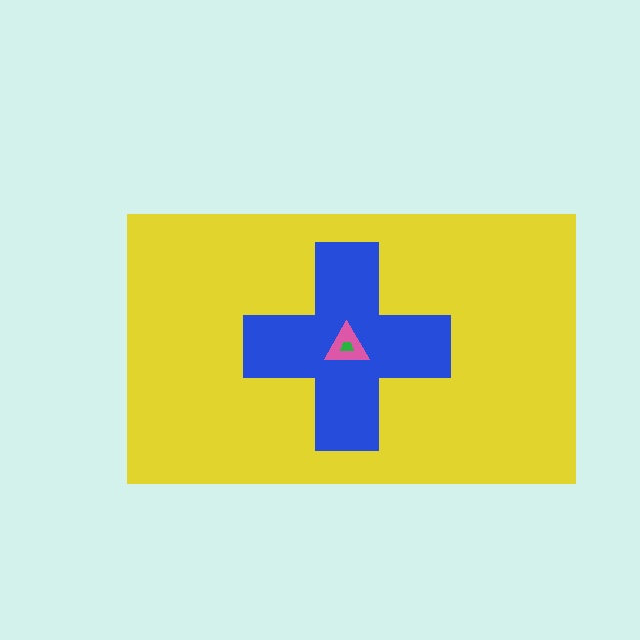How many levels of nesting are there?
4.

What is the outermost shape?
The yellow rectangle.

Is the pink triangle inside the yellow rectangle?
Yes.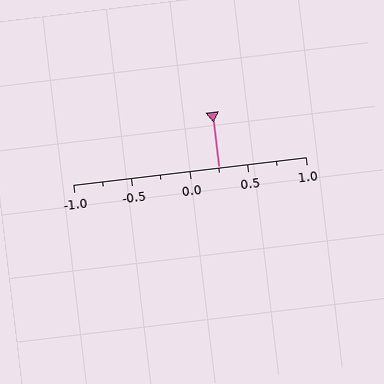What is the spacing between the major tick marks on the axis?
The major ticks are spaced 0.5 apart.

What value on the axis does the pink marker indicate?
The marker indicates approximately 0.25.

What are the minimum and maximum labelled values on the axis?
The axis runs from -1.0 to 1.0.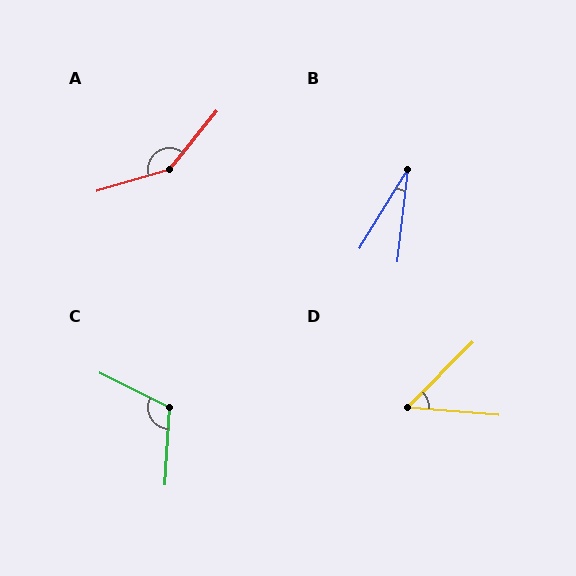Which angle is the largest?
A, at approximately 146 degrees.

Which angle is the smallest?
B, at approximately 25 degrees.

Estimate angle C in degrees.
Approximately 113 degrees.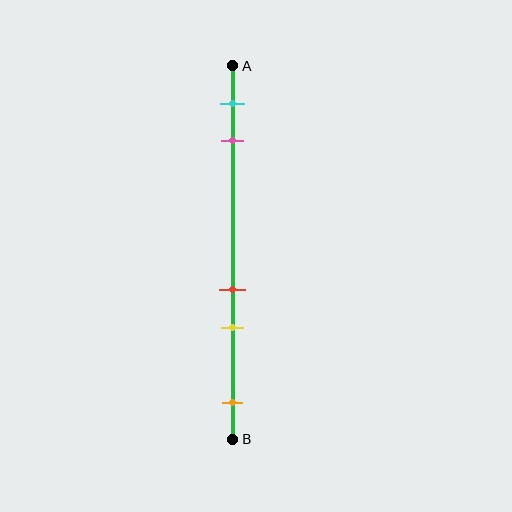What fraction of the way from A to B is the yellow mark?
The yellow mark is approximately 70% (0.7) of the way from A to B.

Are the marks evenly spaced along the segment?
No, the marks are not evenly spaced.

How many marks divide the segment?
There are 5 marks dividing the segment.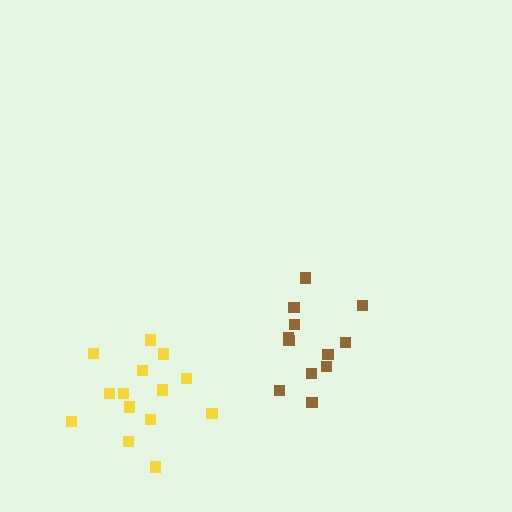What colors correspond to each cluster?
The clusters are colored: yellow, brown.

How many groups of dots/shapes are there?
There are 2 groups.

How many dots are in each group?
Group 1: 14 dots, Group 2: 12 dots (26 total).